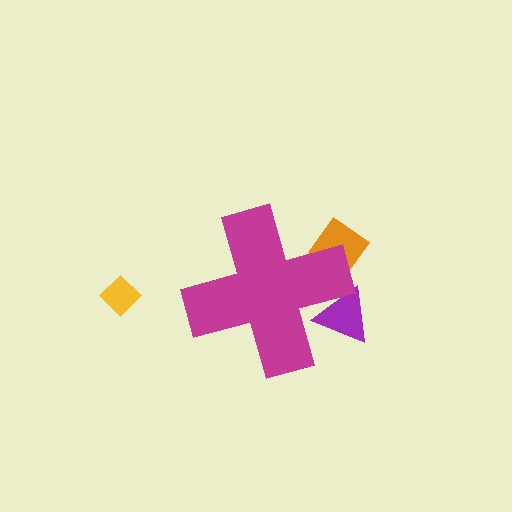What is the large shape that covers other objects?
A magenta cross.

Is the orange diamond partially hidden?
Yes, the orange diamond is partially hidden behind the magenta cross.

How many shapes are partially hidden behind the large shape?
2 shapes are partially hidden.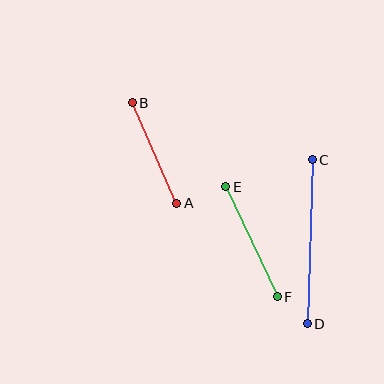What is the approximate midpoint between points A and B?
The midpoint is at approximately (155, 153) pixels.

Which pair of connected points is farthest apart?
Points C and D are farthest apart.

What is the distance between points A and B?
The distance is approximately 110 pixels.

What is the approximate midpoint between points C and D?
The midpoint is at approximately (310, 242) pixels.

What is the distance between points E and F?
The distance is approximately 122 pixels.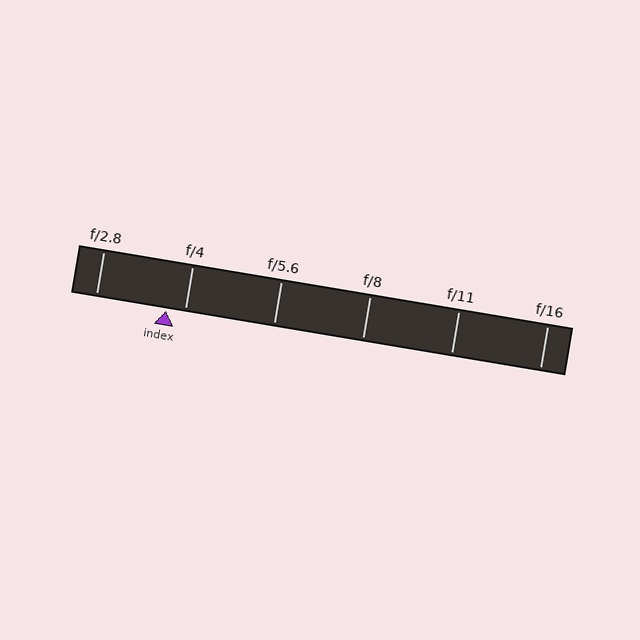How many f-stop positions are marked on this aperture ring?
There are 6 f-stop positions marked.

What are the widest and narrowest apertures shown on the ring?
The widest aperture shown is f/2.8 and the narrowest is f/16.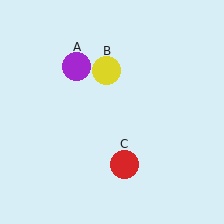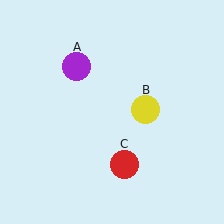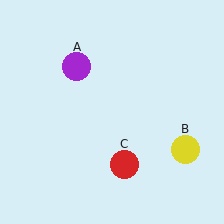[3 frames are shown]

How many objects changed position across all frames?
1 object changed position: yellow circle (object B).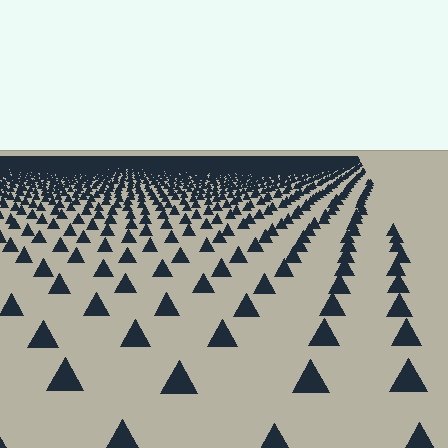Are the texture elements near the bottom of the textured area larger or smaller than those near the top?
Larger. Near the bottom, elements are closer to the viewer and appear at a bigger on-screen size.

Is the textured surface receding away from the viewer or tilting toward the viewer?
The surface is receding away from the viewer. Texture elements get smaller and denser toward the top.